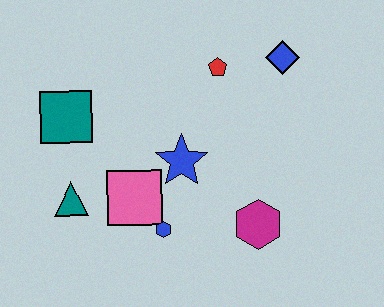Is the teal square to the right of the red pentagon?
No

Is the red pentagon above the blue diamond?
No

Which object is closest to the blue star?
The pink square is closest to the blue star.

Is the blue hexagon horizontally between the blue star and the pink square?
Yes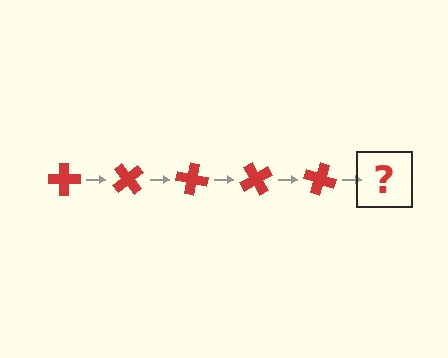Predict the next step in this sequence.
The next step is a red cross rotated 250 degrees.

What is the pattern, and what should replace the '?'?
The pattern is that the cross rotates 50 degrees each step. The '?' should be a red cross rotated 250 degrees.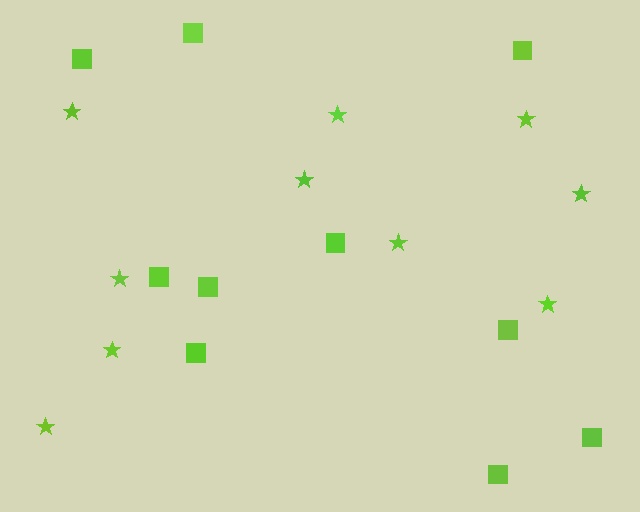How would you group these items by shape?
There are 2 groups: one group of squares (10) and one group of stars (10).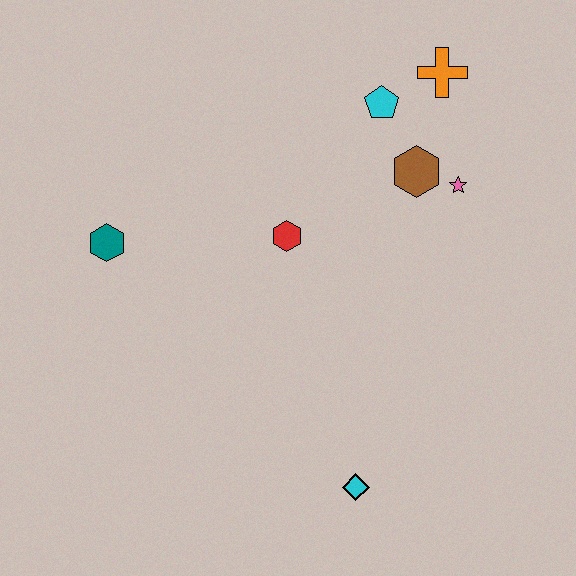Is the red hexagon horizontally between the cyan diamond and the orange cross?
No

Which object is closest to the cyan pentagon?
The orange cross is closest to the cyan pentagon.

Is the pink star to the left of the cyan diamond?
No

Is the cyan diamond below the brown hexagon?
Yes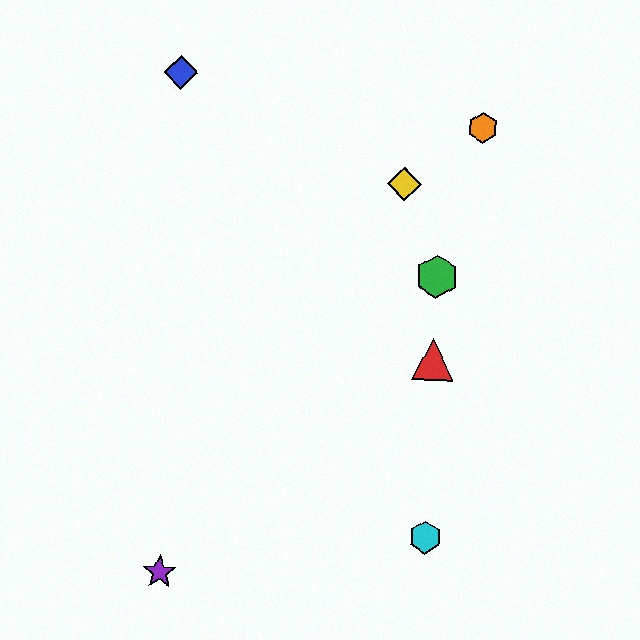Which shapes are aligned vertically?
The red triangle, the green hexagon, the cyan hexagon are aligned vertically.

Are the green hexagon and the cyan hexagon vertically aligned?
Yes, both are at x≈437.